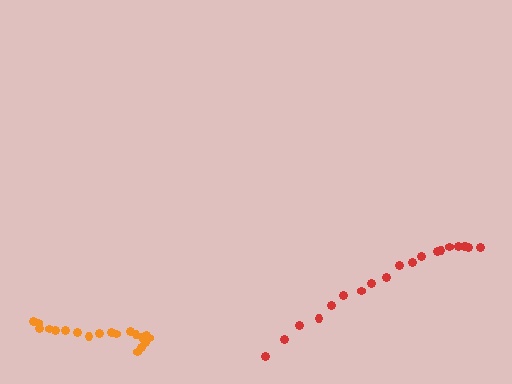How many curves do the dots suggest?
There are 2 distinct paths.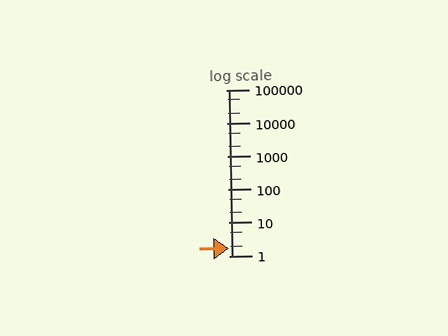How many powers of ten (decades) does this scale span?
The scale spans 5 decades, from 1 to 100000.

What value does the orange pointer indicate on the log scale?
The pointer indicates approximately 1.7.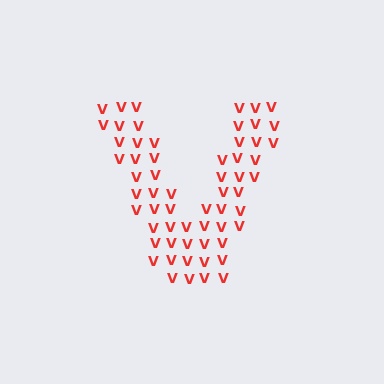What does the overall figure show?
The overall figure shows the letter V.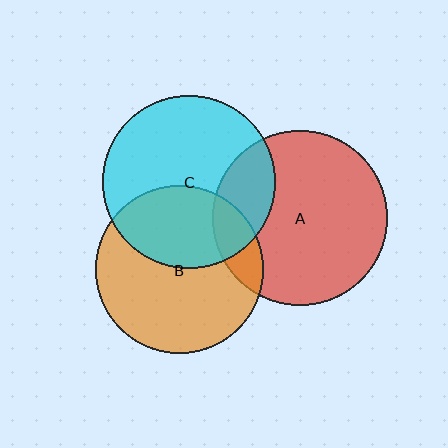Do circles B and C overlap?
Yes.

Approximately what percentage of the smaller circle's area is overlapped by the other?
Approximately 40%.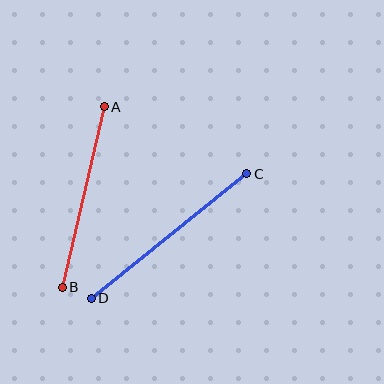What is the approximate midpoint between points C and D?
The midpoint is at approximately (169, 236) pixels.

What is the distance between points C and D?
The distance is approximately 199 pixels.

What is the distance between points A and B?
The distance is approximately 185 pixels.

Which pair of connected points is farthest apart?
Points C and D are farthest apart.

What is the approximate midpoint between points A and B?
The midpoint is at approximately (83, 197) pixels.